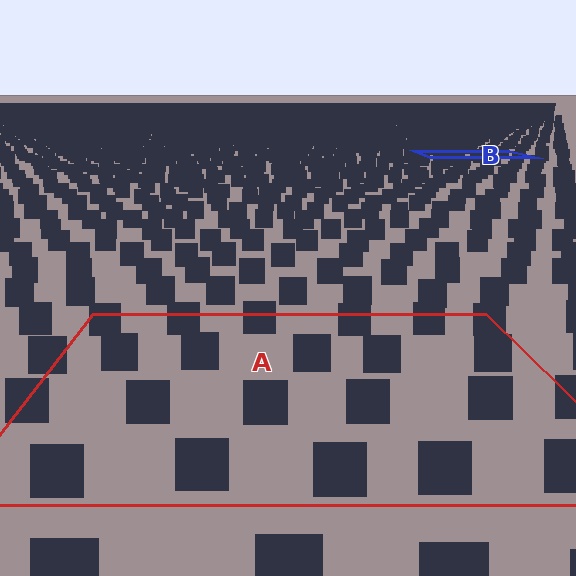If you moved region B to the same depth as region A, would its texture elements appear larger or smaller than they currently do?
They would appear larger. At a closer depth, the same texture elements are projected at a bigger on-screen size.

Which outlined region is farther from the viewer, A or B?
Region B is farther from the viewer — the texture elements inside it appear smaller and more densely packed.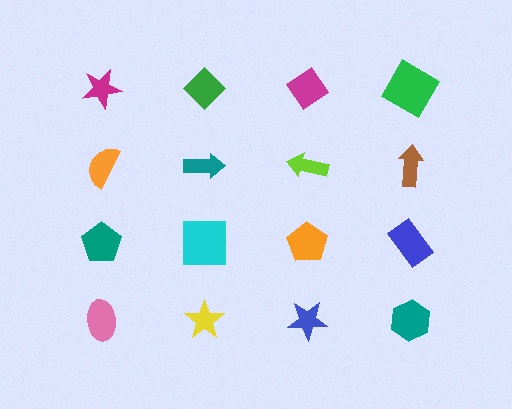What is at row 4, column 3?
A blue star.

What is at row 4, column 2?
A yellow star.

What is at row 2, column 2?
A teal arrow.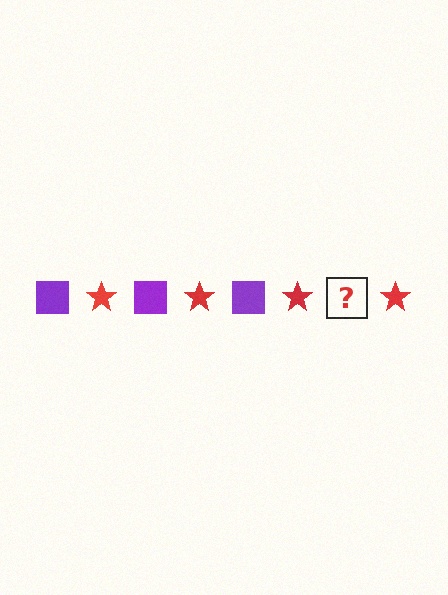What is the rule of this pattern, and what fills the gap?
The rule is that the pattern alternates between purple square and red star. The gap should be filled with a purple square.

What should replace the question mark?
The question mark should be replaced with a purple square.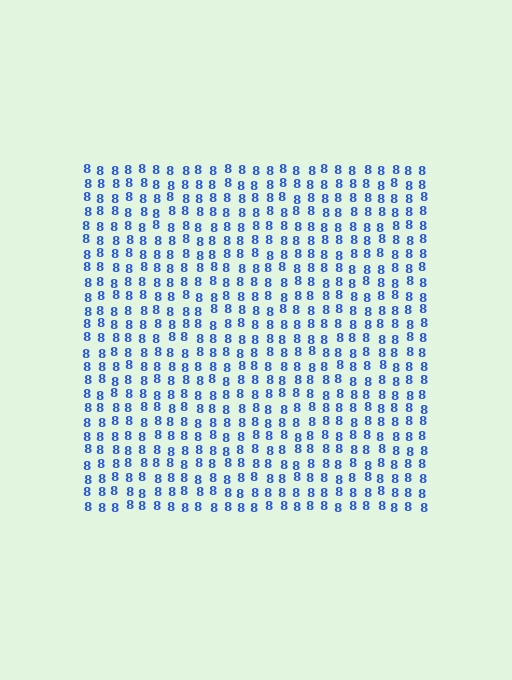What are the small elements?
The small elements are digit 8's.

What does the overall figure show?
The overall figure shows a square.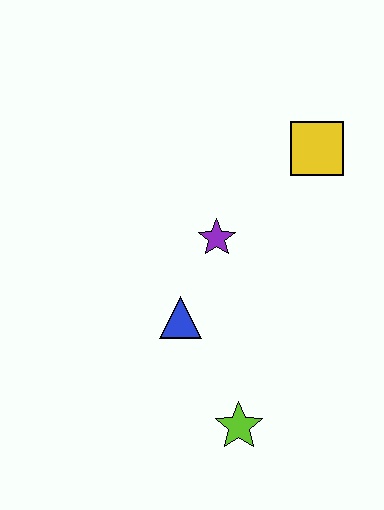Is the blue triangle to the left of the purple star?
Yes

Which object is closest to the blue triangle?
The purple star is closest to the blue triangle.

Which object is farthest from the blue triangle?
The yellow square is farthest from the blue triangle.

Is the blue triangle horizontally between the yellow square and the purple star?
No